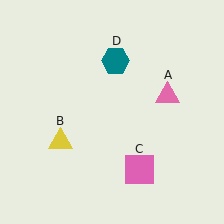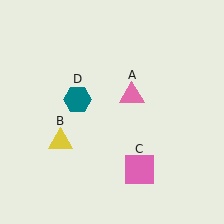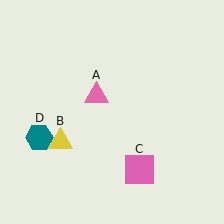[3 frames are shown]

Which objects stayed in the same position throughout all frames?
Yellow triangle (object B) and pink square (object C) remained stationary.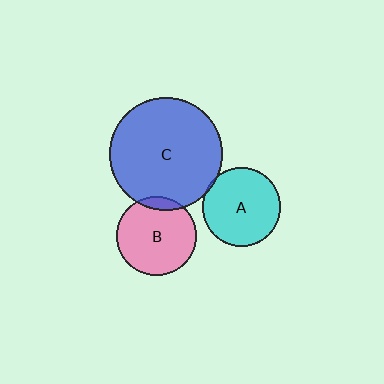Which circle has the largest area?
Circle C (blue).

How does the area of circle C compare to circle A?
Approximately 2.1 times.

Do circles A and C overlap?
Yes.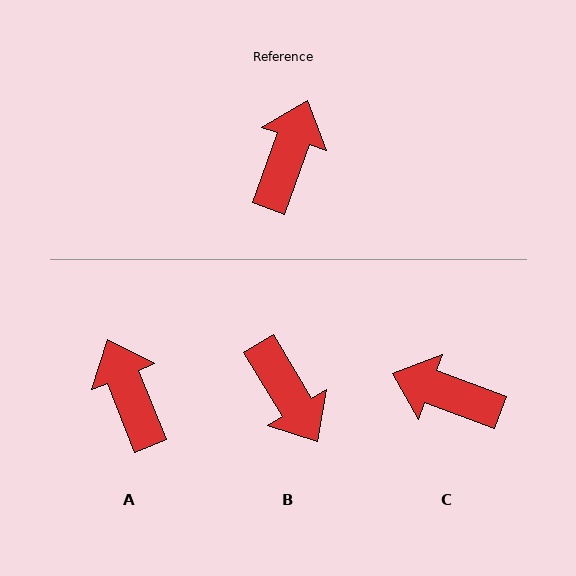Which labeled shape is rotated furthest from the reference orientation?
B, about 129 degrees away.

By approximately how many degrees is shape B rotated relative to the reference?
Approximately 129 degrees clockwise.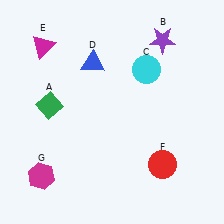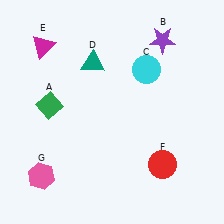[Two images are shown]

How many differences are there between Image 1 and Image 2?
There are 2 differences between the two images.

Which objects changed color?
D changed from blue to teal. G changed from magenta to pink.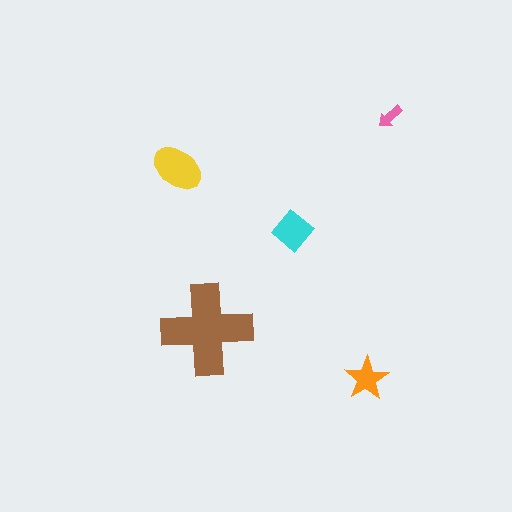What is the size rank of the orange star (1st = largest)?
4th.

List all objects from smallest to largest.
The pink arrow, the orange star, the cyan diamond, the yellow ellipse, the brown cross.